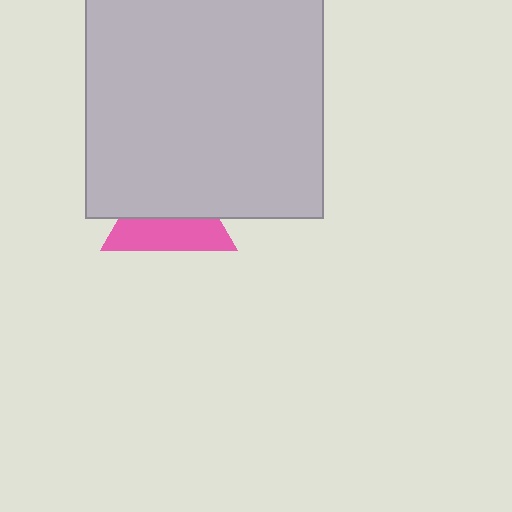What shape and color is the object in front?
The object in front is a light gray square.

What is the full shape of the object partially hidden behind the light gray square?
The partially hidden object is a pink triangle.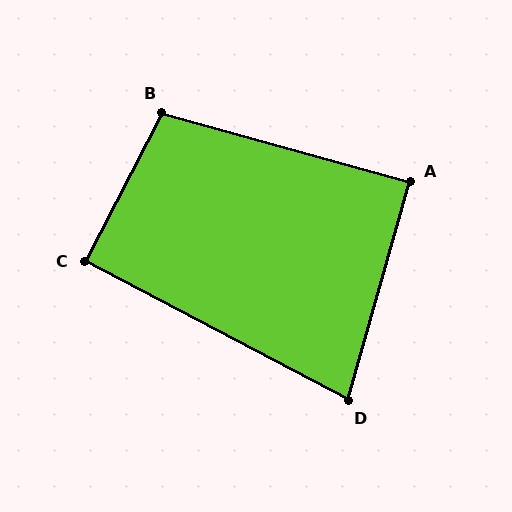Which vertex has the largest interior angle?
B, at approximately 102 degrees.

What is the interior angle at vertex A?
Approximately 90 degrees (approximately right).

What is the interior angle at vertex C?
Approximately 90 degrees (approximately right).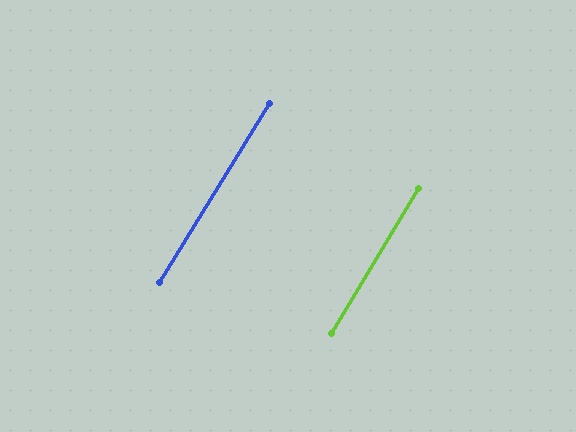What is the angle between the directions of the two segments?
Approximately 0 degrees.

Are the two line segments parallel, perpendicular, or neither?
Parallel — their directions differ by only 0.4°.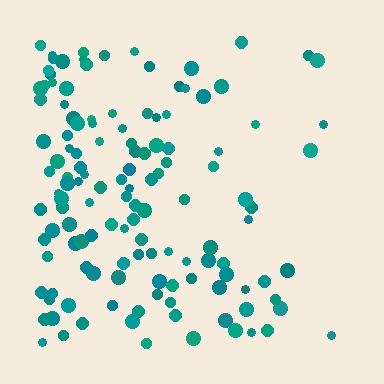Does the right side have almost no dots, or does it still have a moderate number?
Still a moderate number, just noticeably fewer than the left.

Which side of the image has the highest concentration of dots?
The left.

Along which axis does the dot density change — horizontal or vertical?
Horizontal.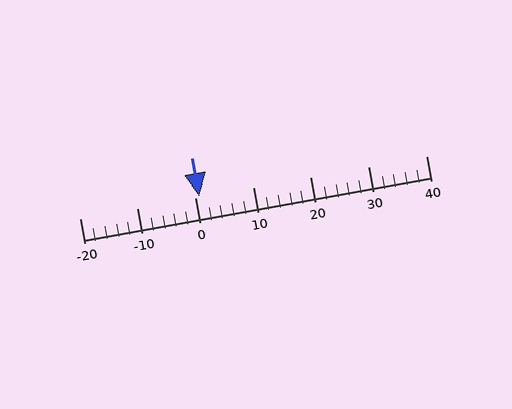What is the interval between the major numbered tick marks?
The major tick marks are spaced 10 units apart.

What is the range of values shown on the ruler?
The ruler shows values from -20 to 40.